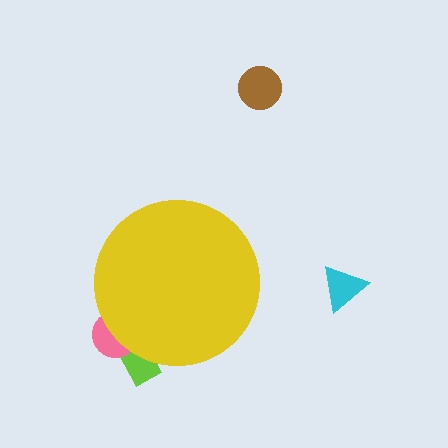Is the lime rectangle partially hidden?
Yes, the lime rectangle is partially hidden behind the yellow circle.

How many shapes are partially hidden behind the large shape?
2 shapes are partially hidden.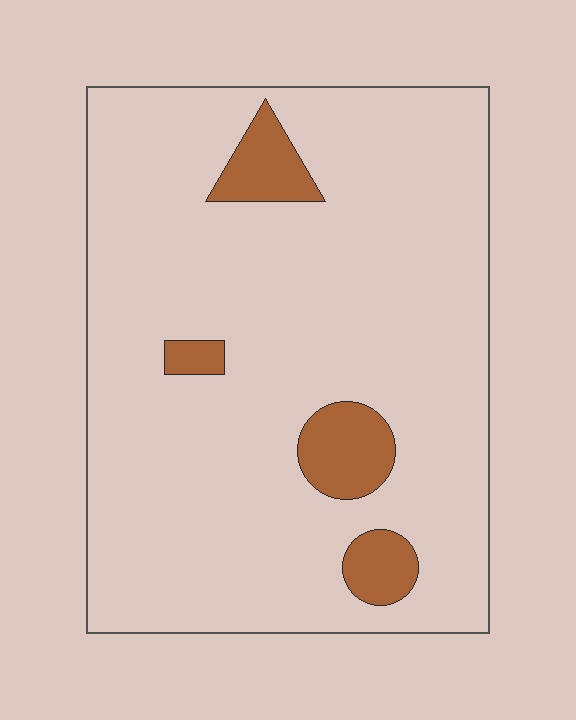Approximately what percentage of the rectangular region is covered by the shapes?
Approximately 10%.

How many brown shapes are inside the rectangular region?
4.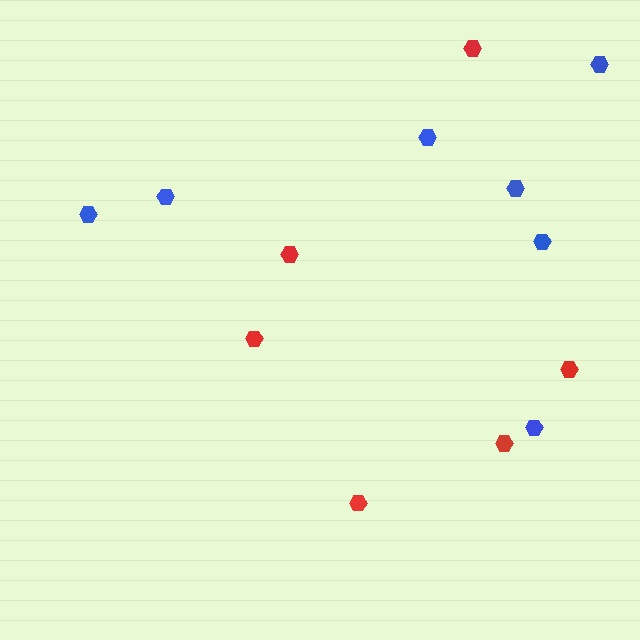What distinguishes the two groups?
There are 2 groups: one group of blue hexagons (7) and one group of red hexagons (6).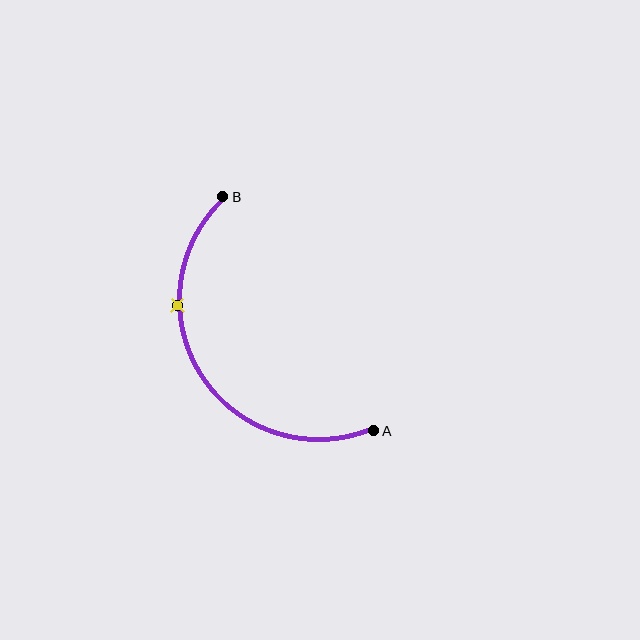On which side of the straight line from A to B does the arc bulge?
The arc bulges to the left of the straight line connecting A and B.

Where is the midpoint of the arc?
The arc midpoint is the point on the curve farthest from the straight line joining A and B. It sits to the left of that line.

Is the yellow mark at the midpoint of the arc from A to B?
No. The yellow mark lies on the arc but is closer to endpoint B. The arc midpoint would be at the point on the curve equidistant along the arc from both A and B.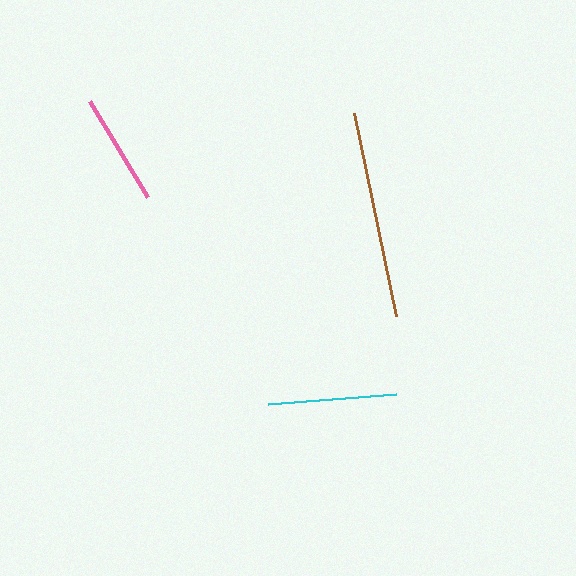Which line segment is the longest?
The brown line is the longest at approximately 208 pixels.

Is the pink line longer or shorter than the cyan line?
The cyan line is longer than the pink line.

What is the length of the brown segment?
The brown segment is approximately 208 pixels long.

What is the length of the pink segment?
The pink segment is approximately 112 pixels long.